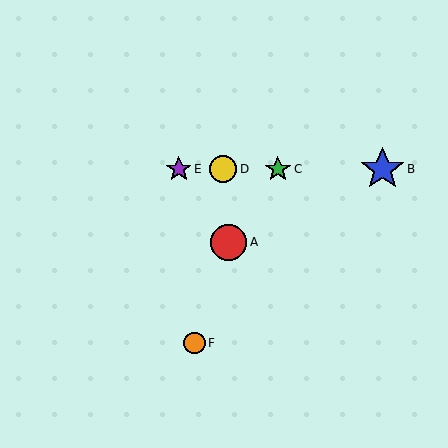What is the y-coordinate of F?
Object F is at y≈343.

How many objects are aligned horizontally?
4 objects (B, C, D, E) are aligned horizontally.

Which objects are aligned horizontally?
Objects B, C, D, E are aligned horizontally.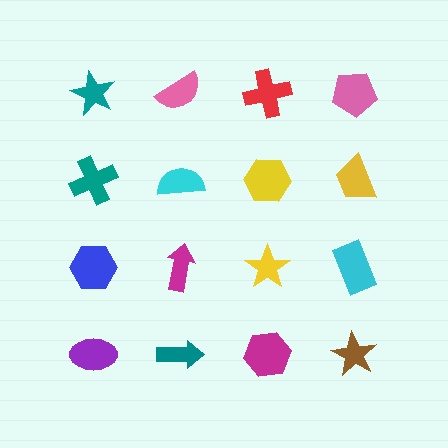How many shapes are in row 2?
4 shapes.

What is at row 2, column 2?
A cyan semicircle.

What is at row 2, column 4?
A yellow trapezoid.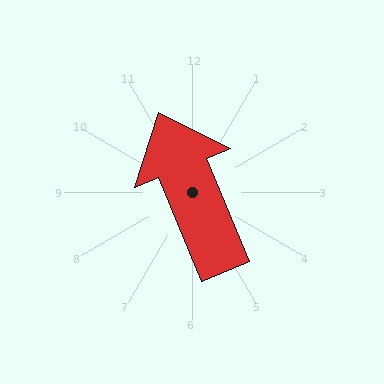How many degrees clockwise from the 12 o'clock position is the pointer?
Approximately 337 degrees.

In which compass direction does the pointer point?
Northwest.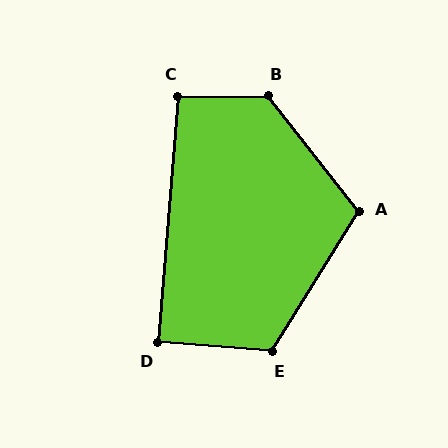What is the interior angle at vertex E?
Approximately 118 degrees (obtuse).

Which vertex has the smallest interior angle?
D, at approximately 90 degrees.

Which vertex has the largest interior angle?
B, at approximately 128 degrees.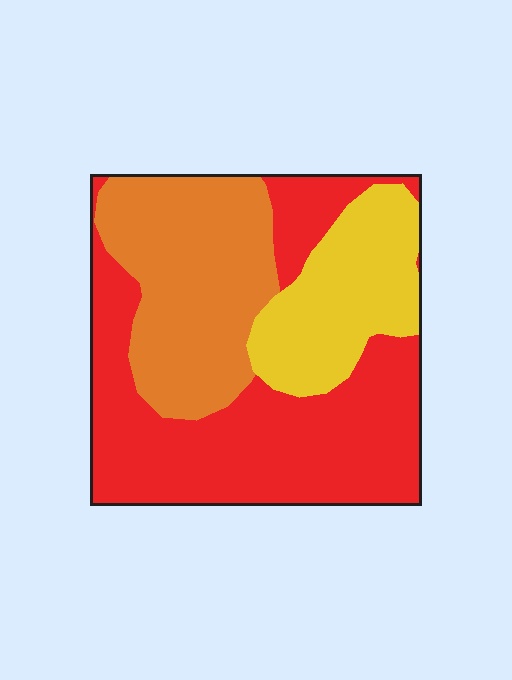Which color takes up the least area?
Yellow, at roughly 20%.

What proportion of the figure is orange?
Orange covers 30% of the figure.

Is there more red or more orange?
Red.